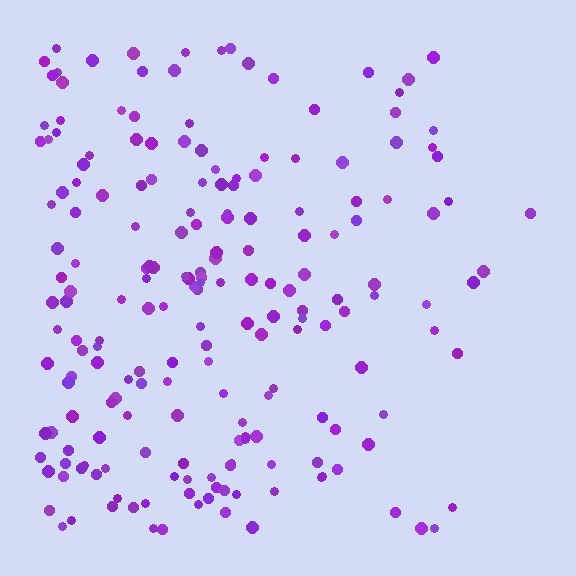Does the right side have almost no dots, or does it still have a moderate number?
Still a moderate number, just noticeably fewer than the left.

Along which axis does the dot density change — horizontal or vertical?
Horizontal.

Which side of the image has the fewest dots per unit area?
The right.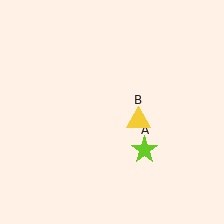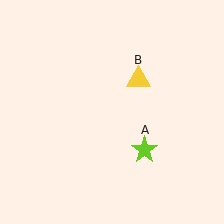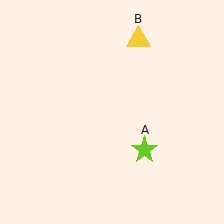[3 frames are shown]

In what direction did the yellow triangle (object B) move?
The yellow triangle (object B) moved up.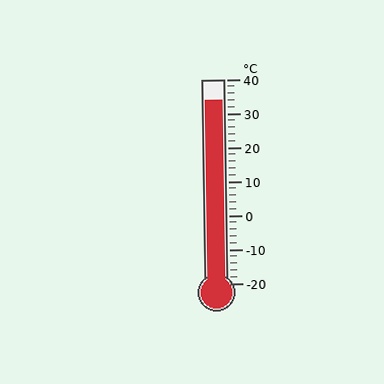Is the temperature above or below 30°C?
The temperature is above 30°C.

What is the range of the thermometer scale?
The thermometer scale ranges from -20°C to 40°C.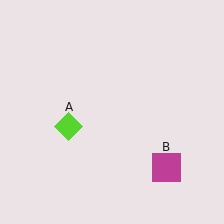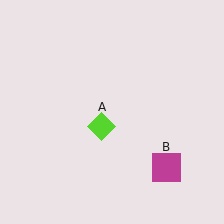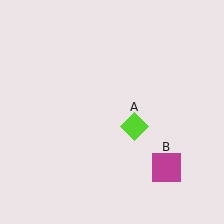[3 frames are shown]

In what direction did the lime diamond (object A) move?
The lime diamond (object A) moved right.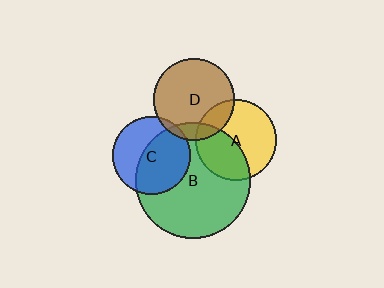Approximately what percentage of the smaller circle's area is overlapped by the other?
Approximately 10%.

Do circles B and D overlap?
Yes.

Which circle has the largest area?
Circle B (green).